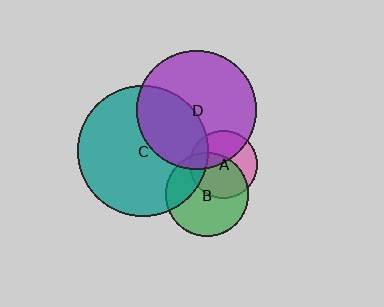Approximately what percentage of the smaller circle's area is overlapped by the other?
Approximately 40%.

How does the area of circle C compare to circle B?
Approximately 2.5 times.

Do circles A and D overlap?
Yes.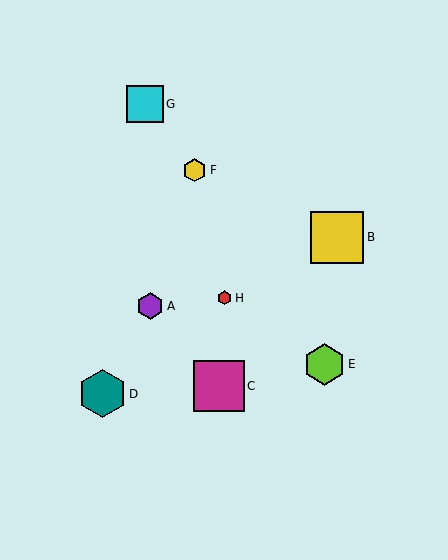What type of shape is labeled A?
Shape A is a purple hexagon.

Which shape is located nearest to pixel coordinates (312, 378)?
The lime hexagon (labeled E) at (324, 364) is nearest to that location.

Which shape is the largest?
The yellow square (labeled B) is the largest.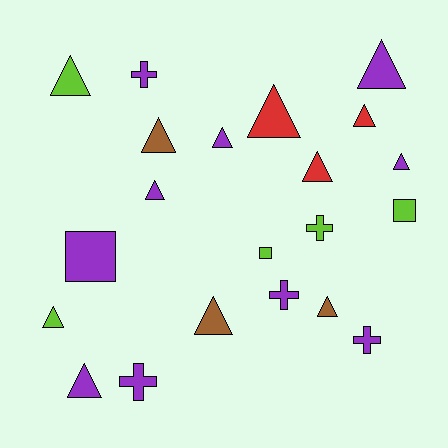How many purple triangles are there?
There are 5 purple triangles.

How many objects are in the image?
There are 21 objects.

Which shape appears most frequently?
Triangle, with 13 objects.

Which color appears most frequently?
Purple, with 10 objects.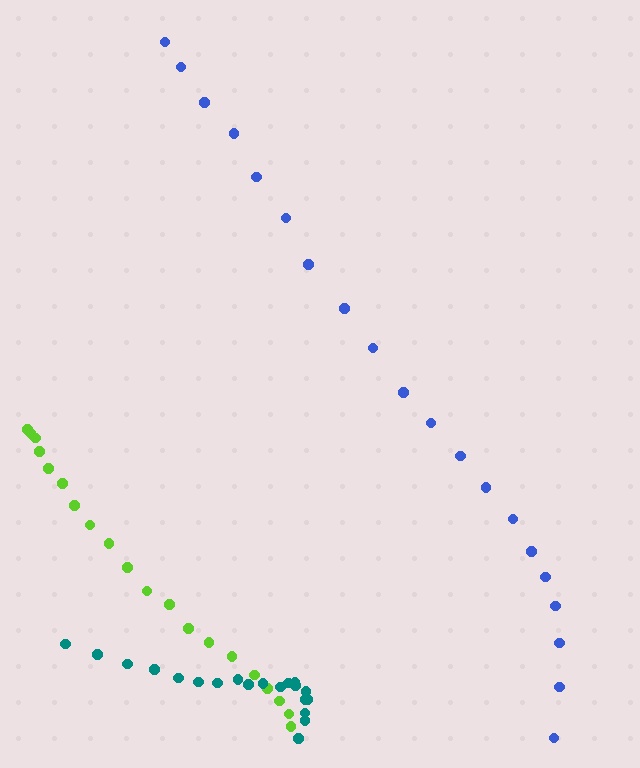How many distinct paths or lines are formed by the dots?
There are 3 distinct paths.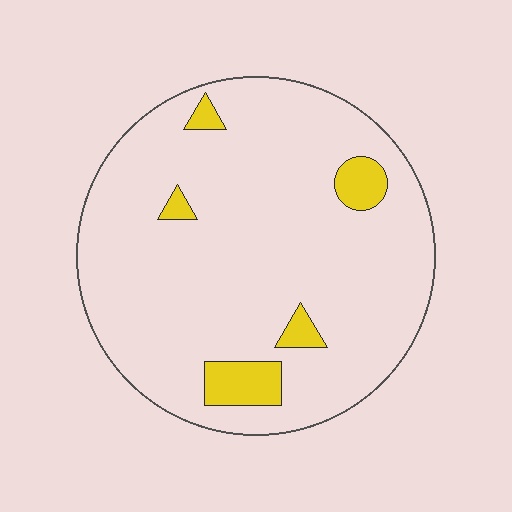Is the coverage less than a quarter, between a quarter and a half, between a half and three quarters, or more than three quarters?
Less than a quarter.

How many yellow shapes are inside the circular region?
5.